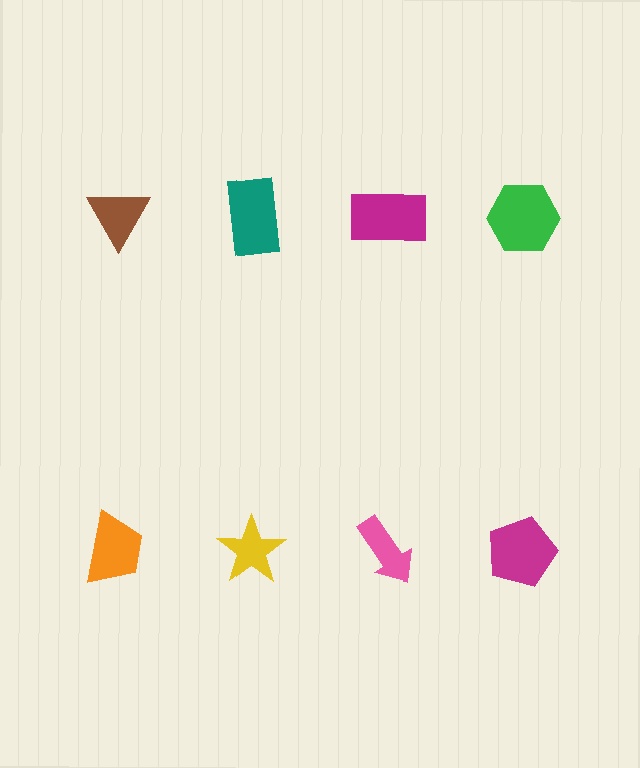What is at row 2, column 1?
An orange trapezoid.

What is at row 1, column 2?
A teal rectangle.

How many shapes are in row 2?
4 shapes.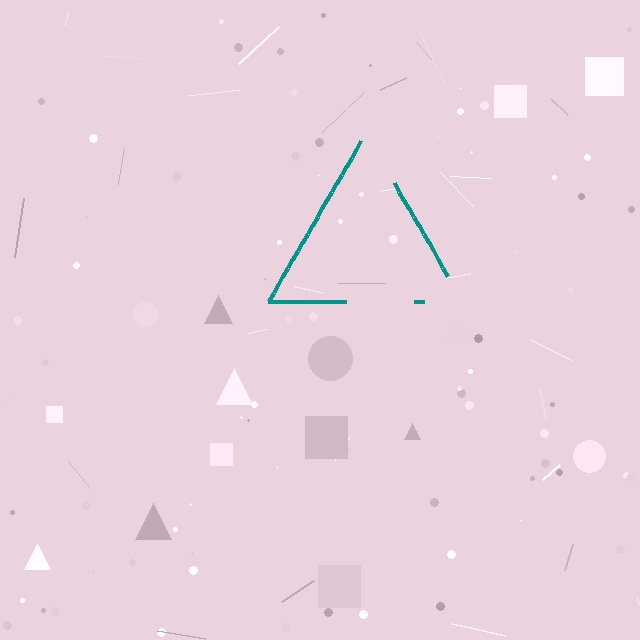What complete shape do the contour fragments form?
The contour fragments form a triangle.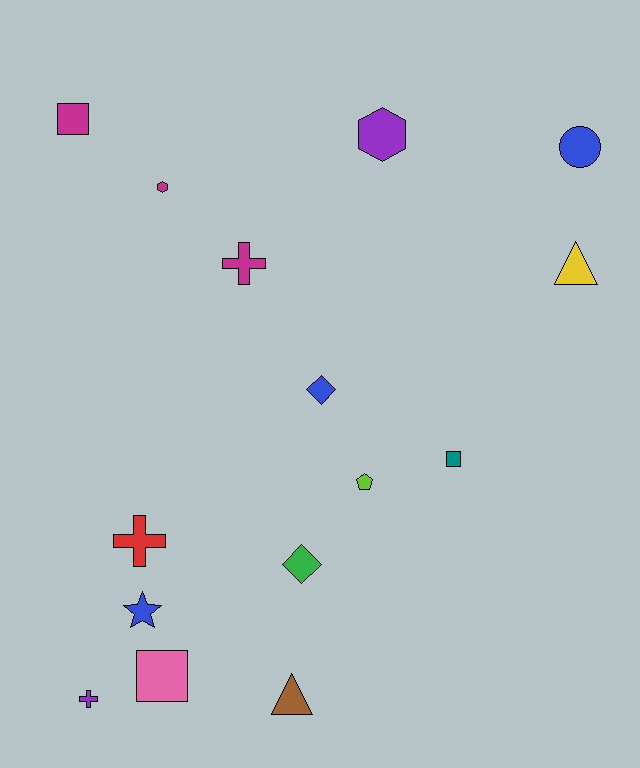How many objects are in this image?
There are 15 objects.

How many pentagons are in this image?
There is 1 pentagon.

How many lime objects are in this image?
There is 1 lime object.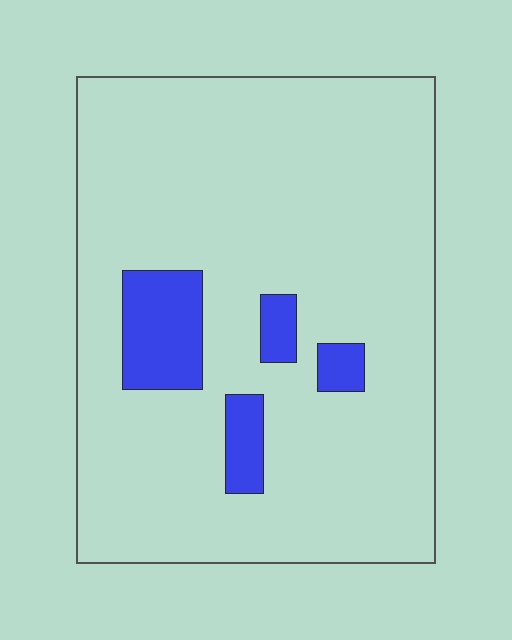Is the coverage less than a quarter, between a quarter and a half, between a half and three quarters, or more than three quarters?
Less than a quarter.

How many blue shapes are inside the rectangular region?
4.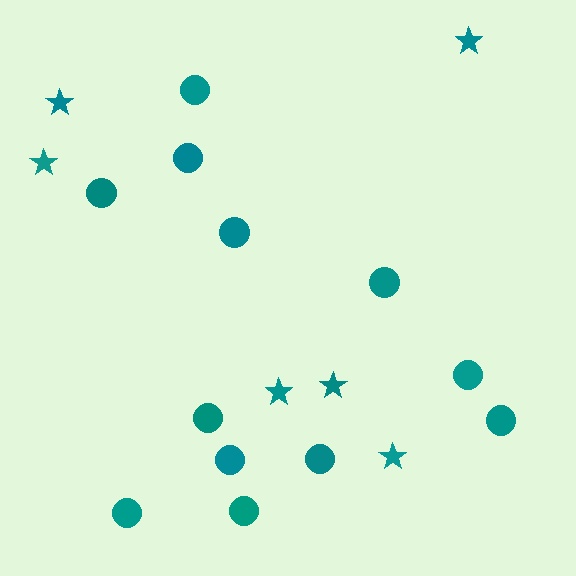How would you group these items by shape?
There are 2 groups: one group of stars (6) and one group of circles (12).